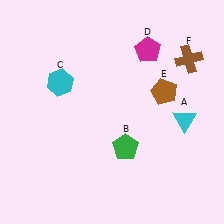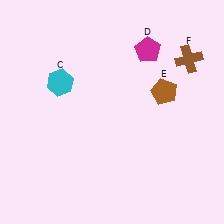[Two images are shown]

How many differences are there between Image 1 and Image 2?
There are 2 differences between the two images.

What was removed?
The cyan triangle (A), the green pentagon (B) were removed in Image 2.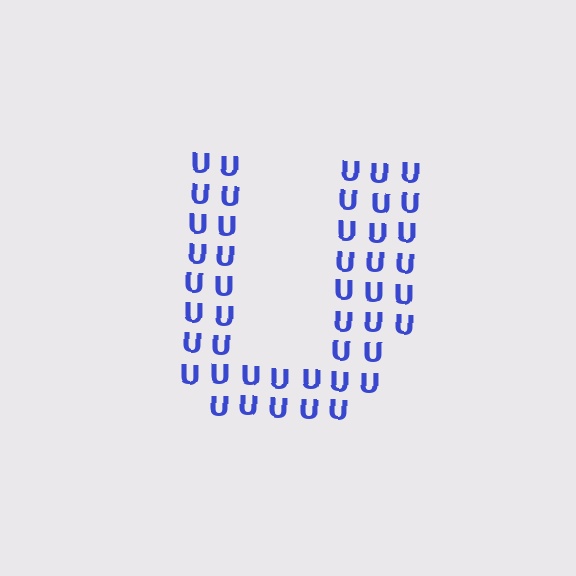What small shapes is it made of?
It is made of small letter U's.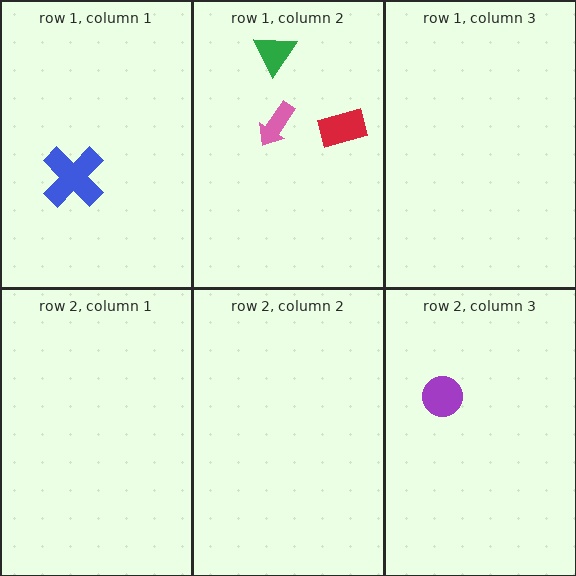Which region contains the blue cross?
The row 1, column 1 region.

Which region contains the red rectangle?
The row 1, column 2 region.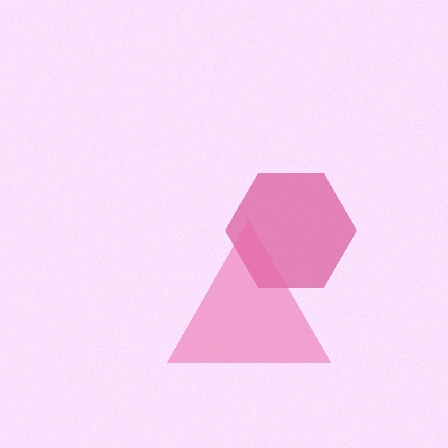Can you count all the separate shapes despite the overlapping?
Yes, there are 2 separate shapes.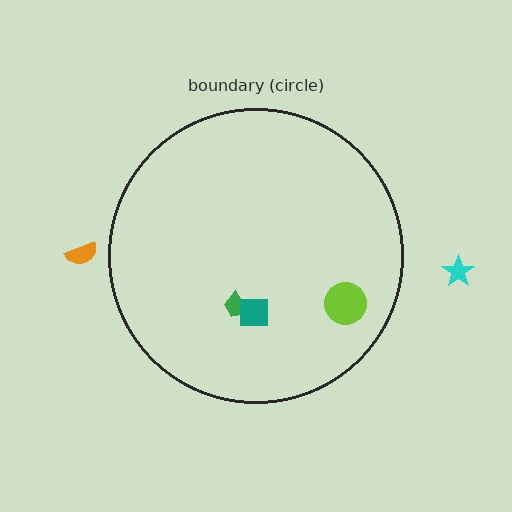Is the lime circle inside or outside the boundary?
Inside.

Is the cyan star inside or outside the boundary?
Outside.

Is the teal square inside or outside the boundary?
Inside.